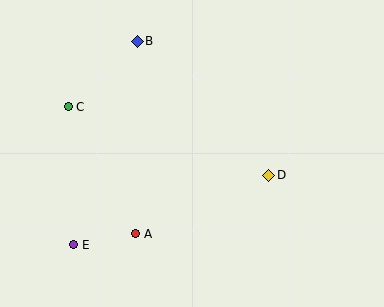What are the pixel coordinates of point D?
Point D is at (269, 175).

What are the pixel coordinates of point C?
Point C is at (68, 107).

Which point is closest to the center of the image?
Point D at (269, 175) is closest to the center.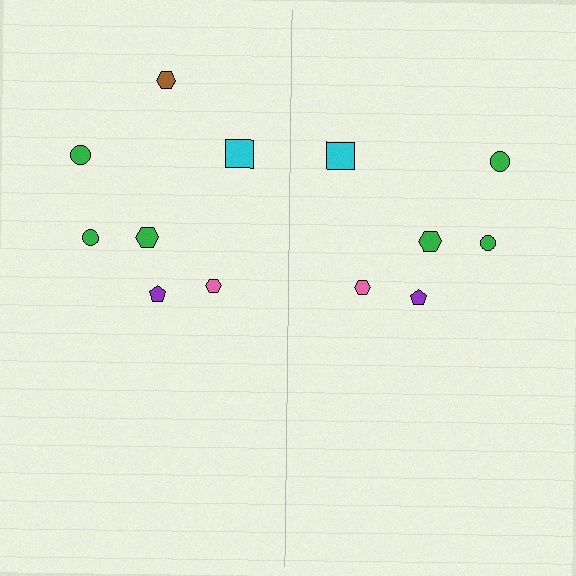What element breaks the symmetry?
A brown hexagon is missing from the right side.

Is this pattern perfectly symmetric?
No, the pattern is not perfectly symmetric. A brown hexagon is missing from the right side.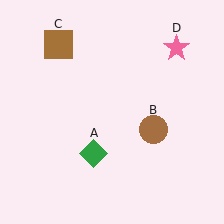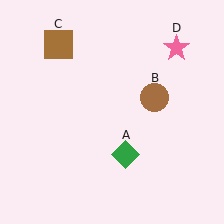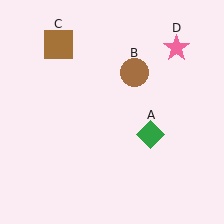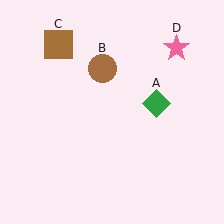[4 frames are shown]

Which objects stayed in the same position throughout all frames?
Brown square (object C) and pink star (object D) remained stationary.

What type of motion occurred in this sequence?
The green diamond (object A), brown circle (object B) rotated counterclockwise around the center of the scene.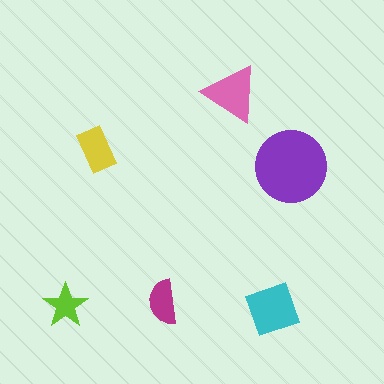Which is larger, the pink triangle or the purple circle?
The purple circle.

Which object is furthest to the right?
The purple circle is rightmost.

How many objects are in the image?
There are 6 objects in the image.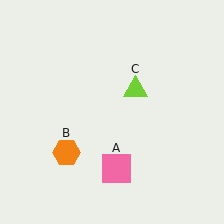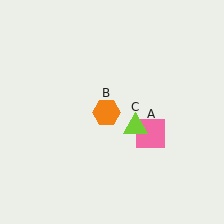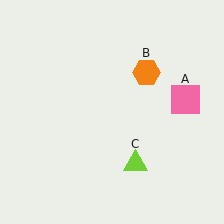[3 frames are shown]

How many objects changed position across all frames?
3 objects changed position: pink square (object A), orange hexagon (object B), lime triangle (object C).